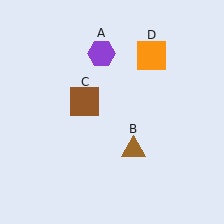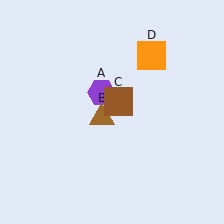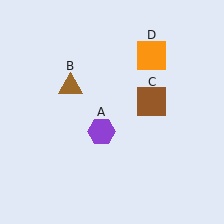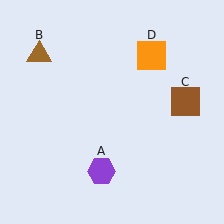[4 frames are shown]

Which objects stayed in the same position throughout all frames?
Orange square (object D) remained stationary.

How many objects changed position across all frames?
3 objects changed position: purple hexagon (object A), brown triangle (object B), brown square (object C).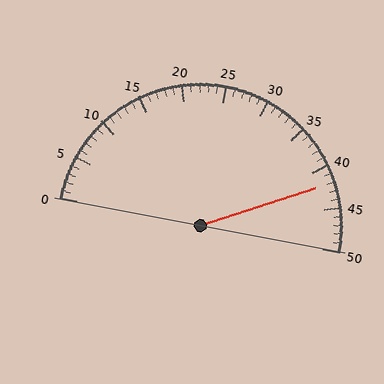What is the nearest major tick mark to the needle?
The nearest major tick mark is 40.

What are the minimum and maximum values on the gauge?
The gauge ranges from 0 to 50.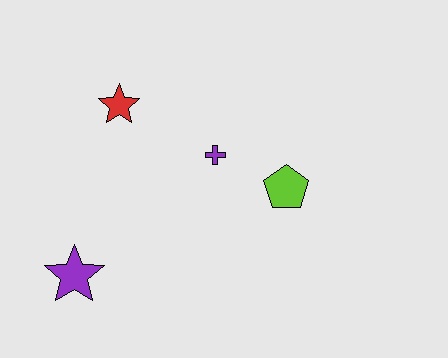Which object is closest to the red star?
The purple cross is closest to the red star.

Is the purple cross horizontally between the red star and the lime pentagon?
Yes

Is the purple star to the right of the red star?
No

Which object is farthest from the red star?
The lime pentagon is farthest from the red star.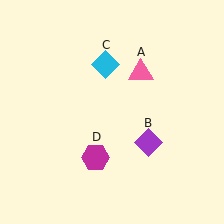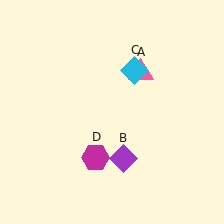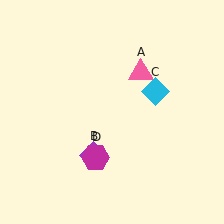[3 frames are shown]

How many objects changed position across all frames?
2 objects changed position: purple diamond (object B), cyan diamond (object C).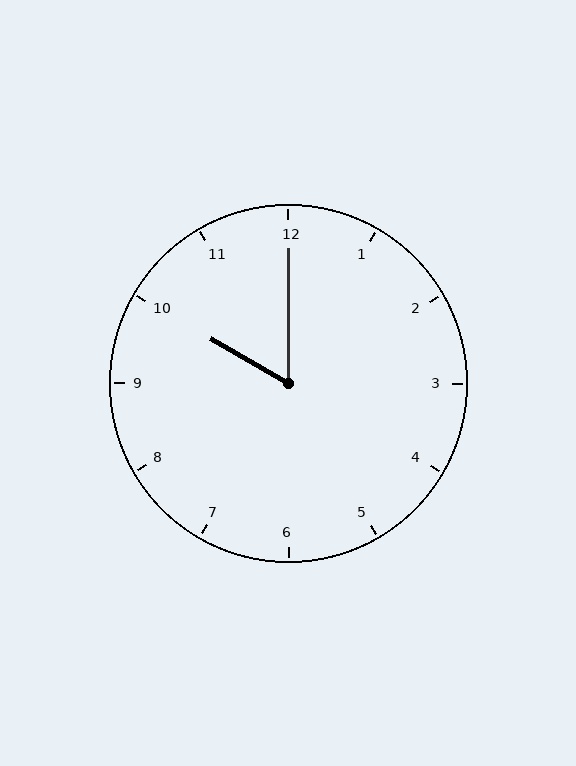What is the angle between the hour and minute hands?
Approximately 60 degrees.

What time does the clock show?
10:00.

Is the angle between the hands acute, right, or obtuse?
It is acute.